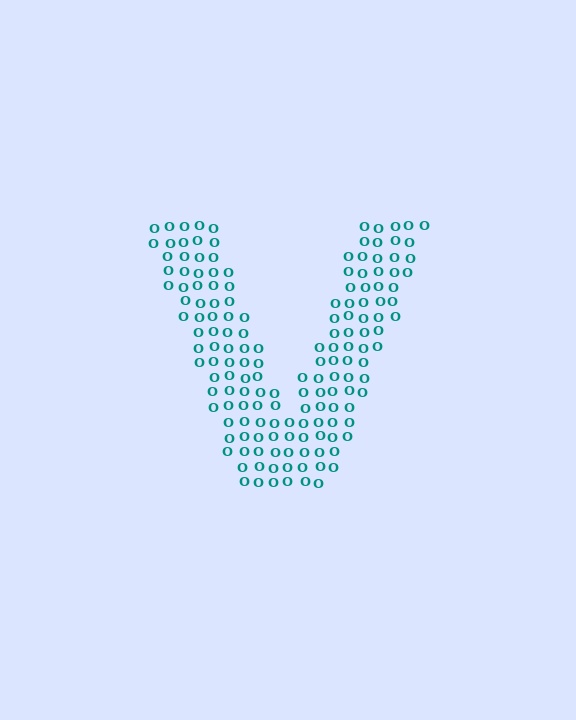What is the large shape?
The large shape is the letter V.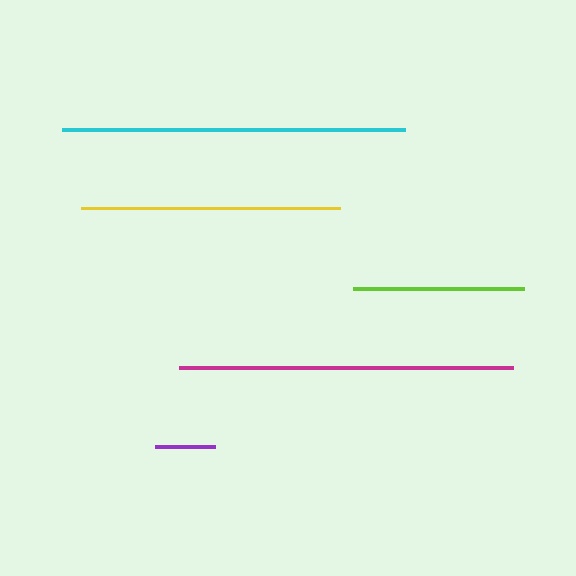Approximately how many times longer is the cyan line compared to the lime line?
The cyan line is approximately 2.0 times the length of the lime line.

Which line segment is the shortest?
The purple line is the shortest at approximately 60 pixels.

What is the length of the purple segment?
The purple segment is approximately 60 pixels long.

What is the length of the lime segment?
The lime segment is approximately 171 pixels long.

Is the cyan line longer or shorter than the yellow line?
The cyan line is longer than the yellow line.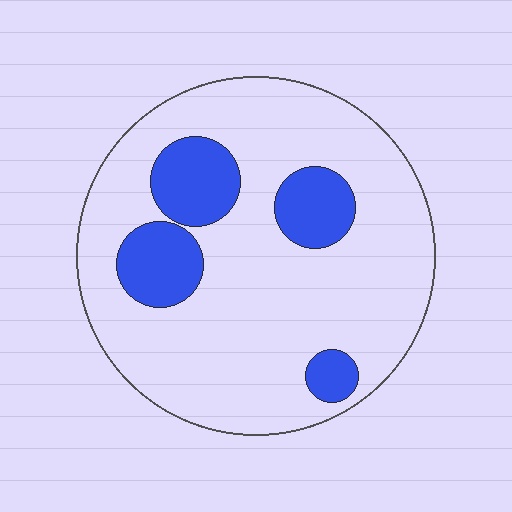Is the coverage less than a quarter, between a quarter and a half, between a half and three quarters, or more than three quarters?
Less than a quarter.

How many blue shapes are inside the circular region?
4.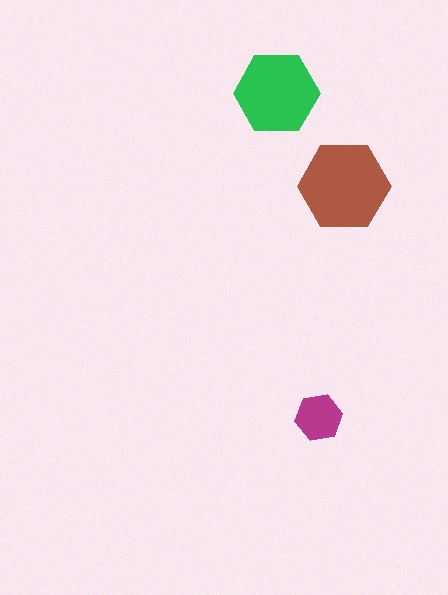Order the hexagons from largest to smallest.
the brown one, the green one, the magenta one.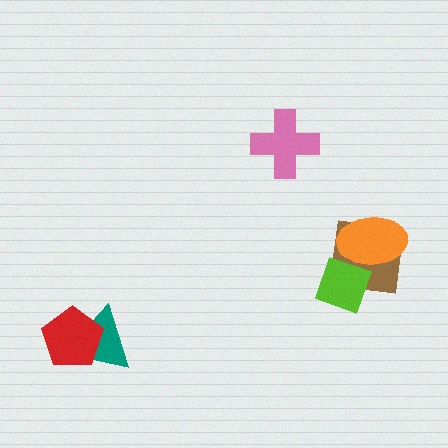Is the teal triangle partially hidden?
Yes, it is partially covered by another shape.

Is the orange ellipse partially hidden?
No, no other shape covers it.